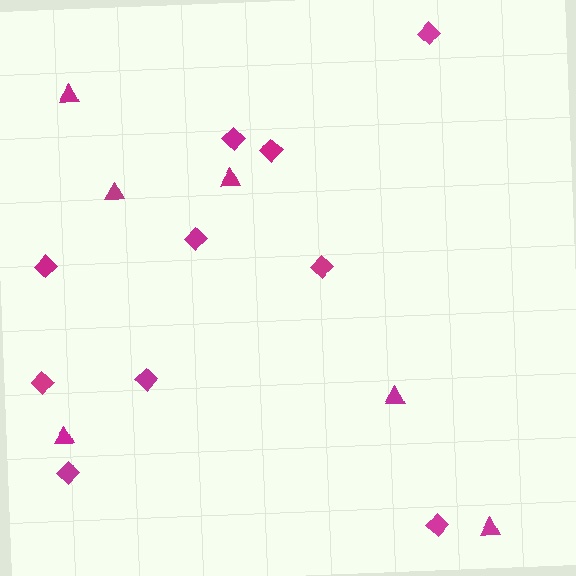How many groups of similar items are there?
There are 2 groups: one group of diamonds (10) and one group of triangles (6).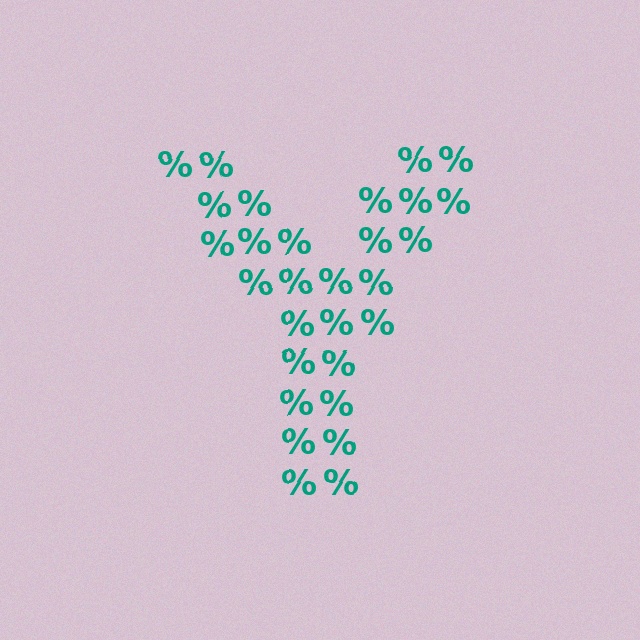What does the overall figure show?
The overall figure shows the letter Y.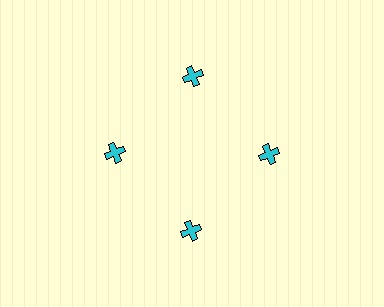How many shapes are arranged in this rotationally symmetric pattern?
There are 4 shapes, arranged in 4 groups of 1.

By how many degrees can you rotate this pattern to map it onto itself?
The pattern maps onto itself every 90 degrees of rotation.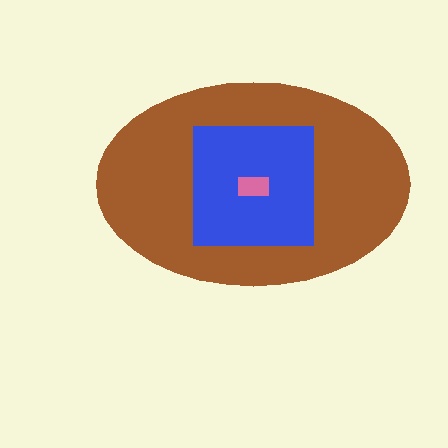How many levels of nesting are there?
3.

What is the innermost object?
The pink rectangle.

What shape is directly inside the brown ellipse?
The blue square.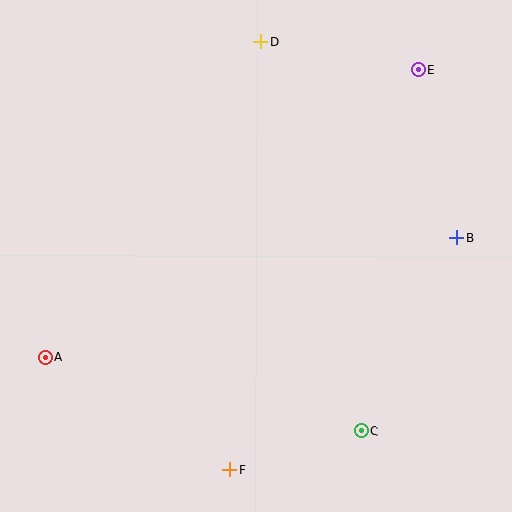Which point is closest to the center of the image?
Point B at (457, 237) is closest to the center.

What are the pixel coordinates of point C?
Point C is at (362, 431).